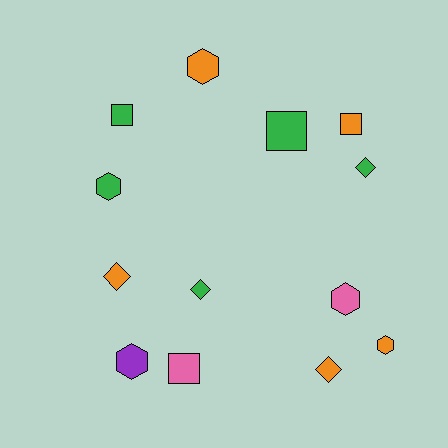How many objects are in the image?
There are 13 objects.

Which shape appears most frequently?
Hexagon, with 5 objects.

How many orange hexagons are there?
There are 2 orange hexagons.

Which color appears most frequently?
Orange, with 5 objects.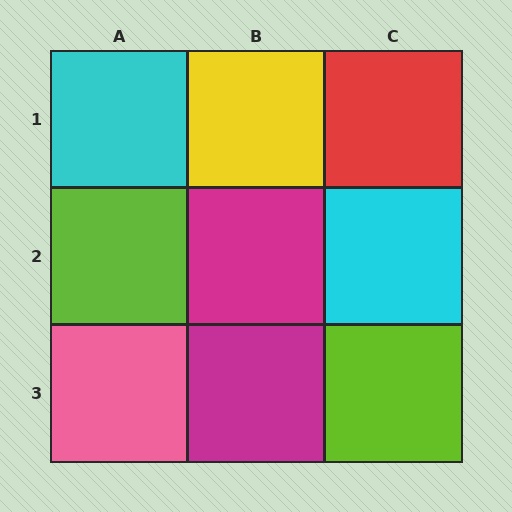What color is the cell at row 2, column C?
Cyan.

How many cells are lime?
2 cells are lime.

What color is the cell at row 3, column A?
Pink.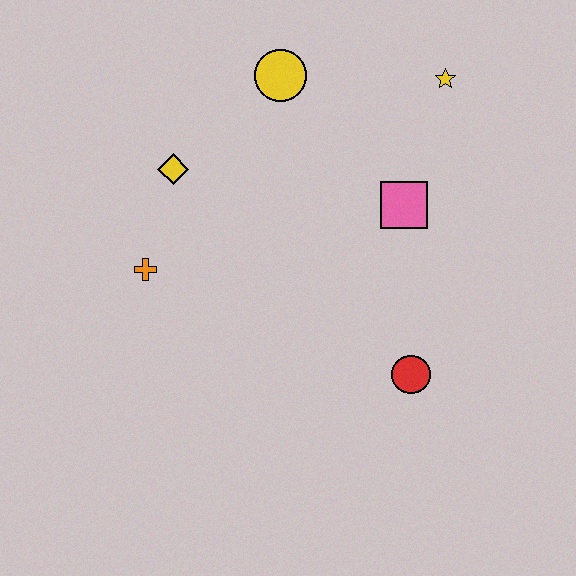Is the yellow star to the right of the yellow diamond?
Yes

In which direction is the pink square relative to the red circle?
The pink square is above the red circle.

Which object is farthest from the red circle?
The yellow circle is farthest from the red circle.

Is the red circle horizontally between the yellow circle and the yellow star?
Yes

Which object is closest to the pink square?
The yellow star is closest to the pink square.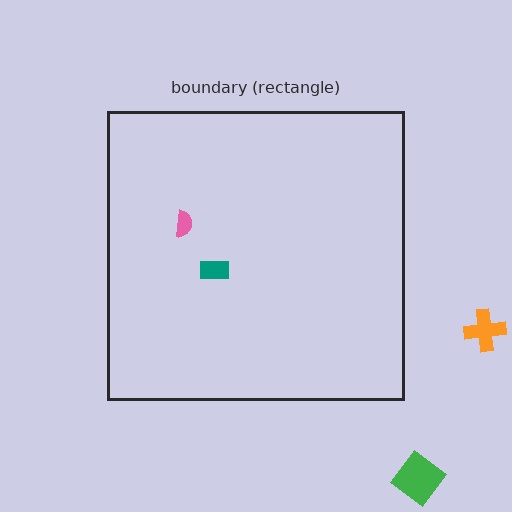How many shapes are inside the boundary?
2 inside, 2 outside.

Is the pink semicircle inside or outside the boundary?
Inside.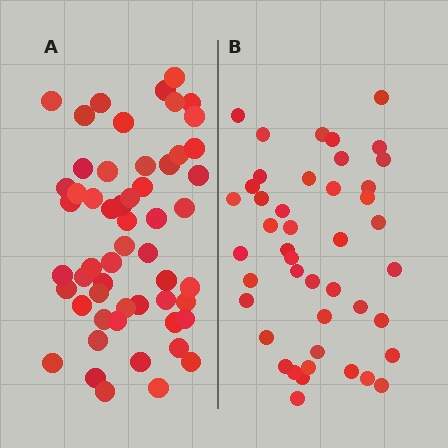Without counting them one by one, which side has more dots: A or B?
Region A (the left region) has more dots.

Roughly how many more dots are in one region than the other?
Region A has roughly 12 or so more dots than region B.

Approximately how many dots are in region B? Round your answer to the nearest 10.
About 40 dots. (The exact count is 44, which rounds to 40.)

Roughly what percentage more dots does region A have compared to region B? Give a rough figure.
About 25% more.